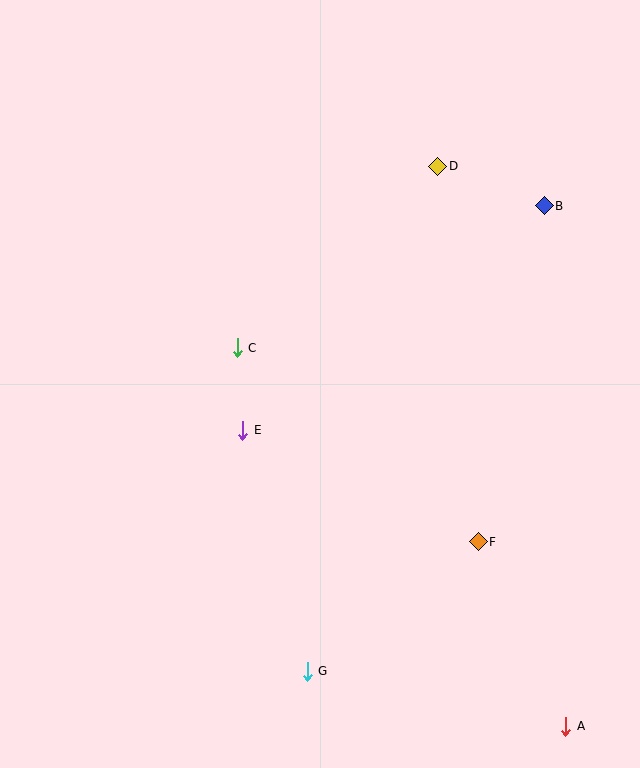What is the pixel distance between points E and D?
The distance between E and D is 328 pixels.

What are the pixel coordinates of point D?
Point D is at (438, 166).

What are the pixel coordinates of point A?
Point A is at (566, 726).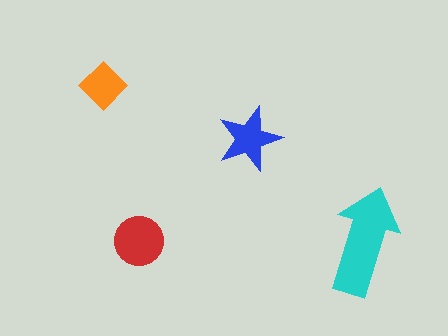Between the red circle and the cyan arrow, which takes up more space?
The cyan arrow.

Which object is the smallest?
The orange diamond.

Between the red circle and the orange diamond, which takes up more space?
The red circle.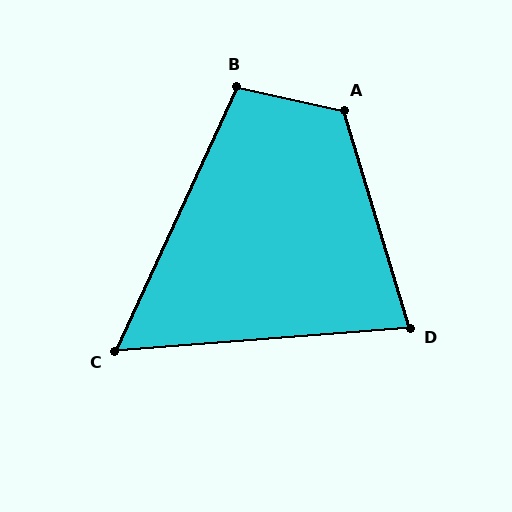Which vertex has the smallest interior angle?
C, at approximately 61 degrees.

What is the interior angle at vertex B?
Approximately 102 degrees (obtuse).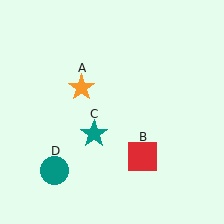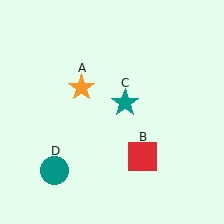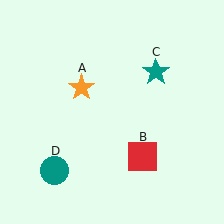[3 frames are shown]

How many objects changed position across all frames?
1 object changed position: teal star (object C).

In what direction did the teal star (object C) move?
The teal star (object C) moved up and to the right.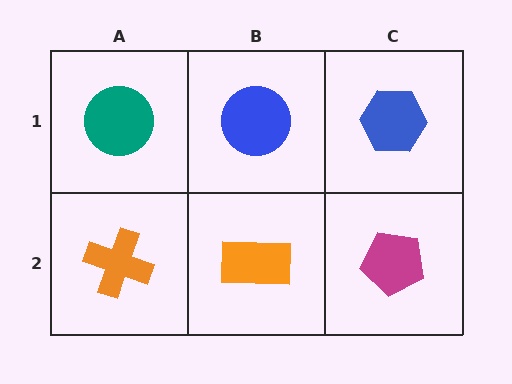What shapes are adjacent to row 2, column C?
A blue hexagon (row 1, column C), an orange rectangle (row 2, column B).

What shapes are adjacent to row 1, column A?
An orange cross (row 2, column A), a blue circle (row 1, column B).